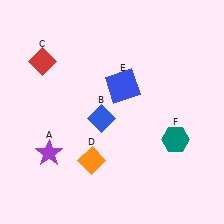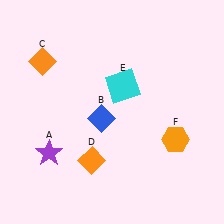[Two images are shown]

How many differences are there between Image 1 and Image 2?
There are 3 differences between the two images.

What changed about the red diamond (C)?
In Image 1, C is red. In Image 2, it changed to orange.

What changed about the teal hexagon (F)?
In Image 1, F is teal. In Image 2, it changed to orange.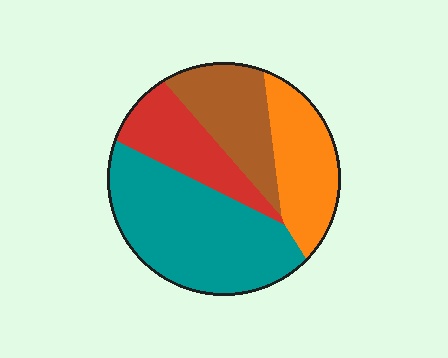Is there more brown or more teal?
Teal.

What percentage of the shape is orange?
Orange covers about 20% of the shape.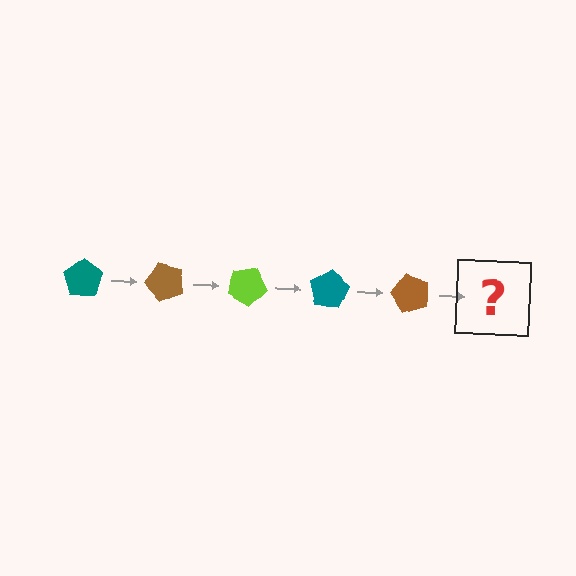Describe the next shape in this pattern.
It should be a lime pentagon, rotated 250 degrees from the start.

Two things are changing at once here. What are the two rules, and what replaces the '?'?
The two rules are that it rotates 50 degrees each step and the color cycles through teal, brown, and lime. The '?' should be a lime pentagon, rotated 250 degrees from the start.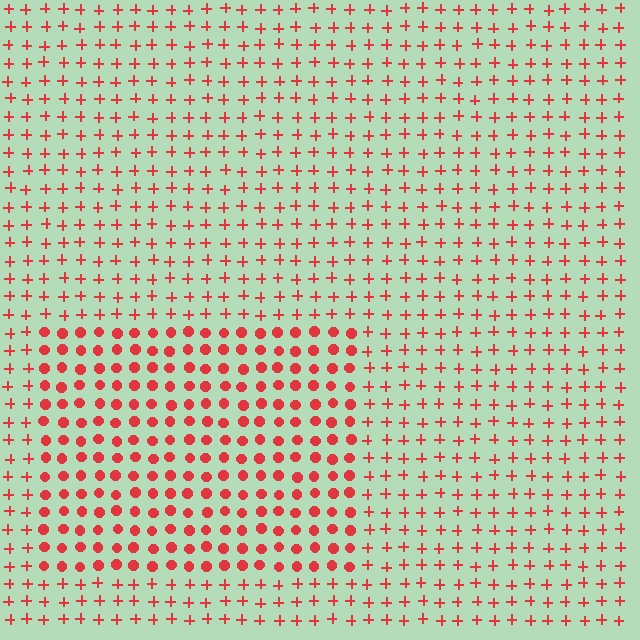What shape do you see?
I see a rectangle.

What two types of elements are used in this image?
The image uses circles inside the rectangle region and plus signs outside it.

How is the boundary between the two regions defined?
The boundary is defined by a change in element shape: circles inside vs. plus signs outside. All elements share the same color and spacing.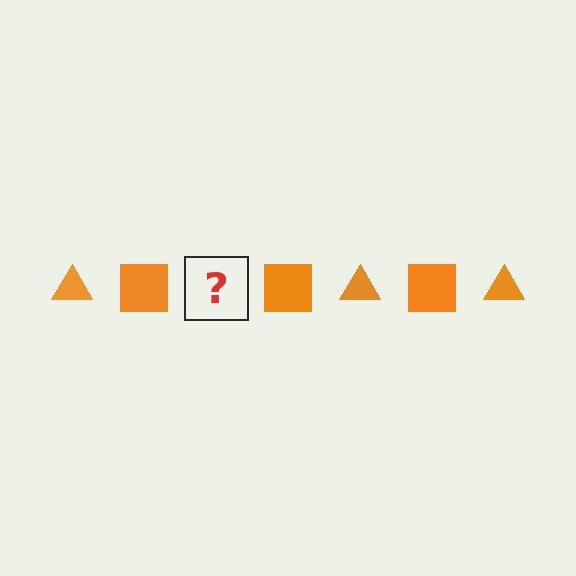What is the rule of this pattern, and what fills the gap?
The rule is that the pattern cycles through triangle, square shapes in orange. The gap should be filled with an orange triangle.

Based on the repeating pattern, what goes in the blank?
The blank should be an orange triangle.